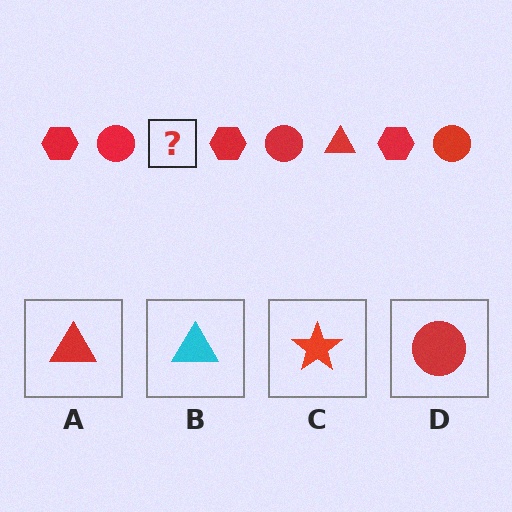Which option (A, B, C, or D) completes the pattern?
A.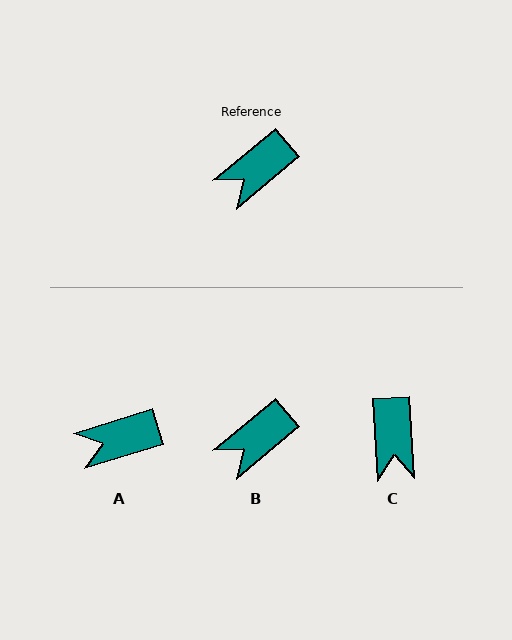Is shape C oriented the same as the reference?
No, it is off by about 54 degrees.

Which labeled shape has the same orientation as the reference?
B.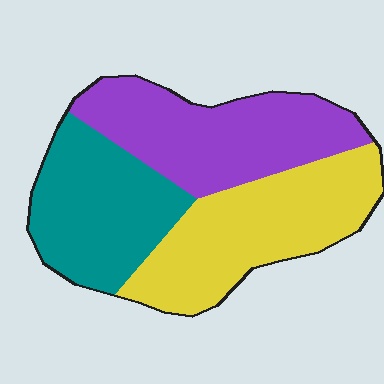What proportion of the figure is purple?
Purple takes up about one third (1/3) of the figure.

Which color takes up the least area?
Teal, at roughly 30%.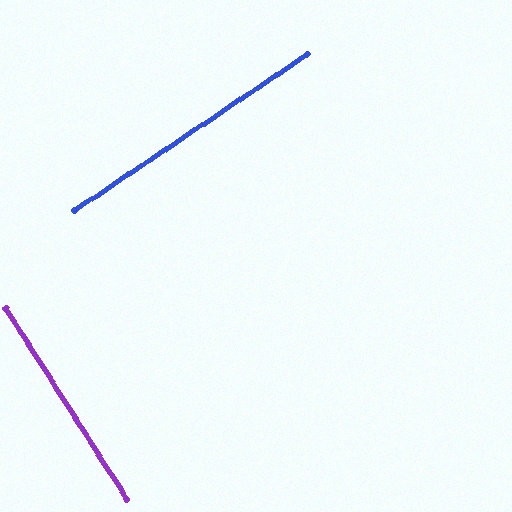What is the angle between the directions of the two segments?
Approximately 88 degrees.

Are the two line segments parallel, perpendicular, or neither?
Perpendicular — they meet at approximately 88°.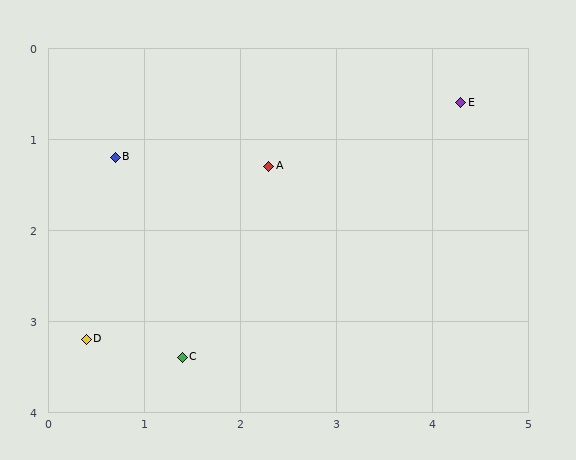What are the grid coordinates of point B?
Point B is at approximately (0.7, 1.2).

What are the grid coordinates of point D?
Point D is at approximately (0.4, 3.2).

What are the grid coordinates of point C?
Point C is at approximately (1.4, 3.4).